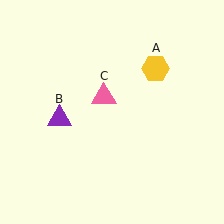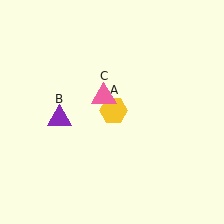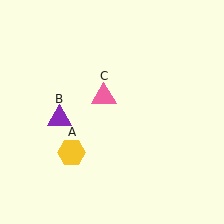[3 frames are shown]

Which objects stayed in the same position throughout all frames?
Purple triangle (object B) and pink triangle (object C) remained stationary.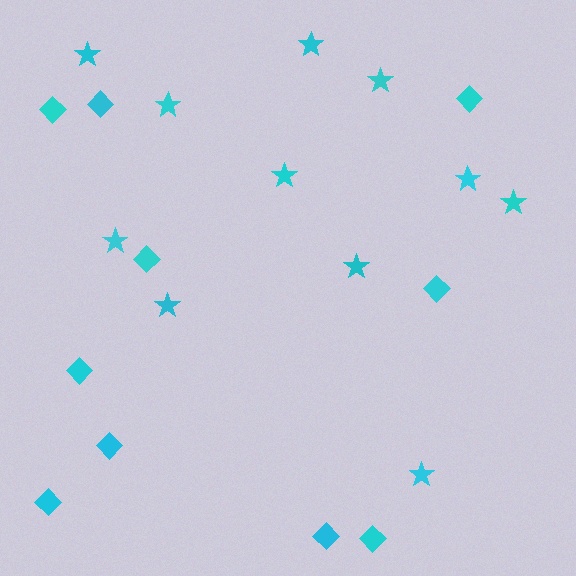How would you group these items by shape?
There are 2 groups: one group of stars (11) and one group of diamonds (10).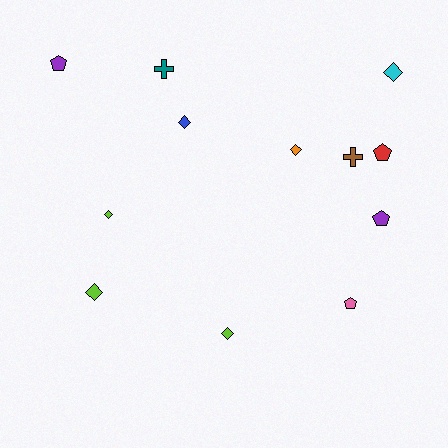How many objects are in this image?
There are 12 objects.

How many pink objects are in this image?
There is 1 pink object.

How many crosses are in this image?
There are 2 crosses.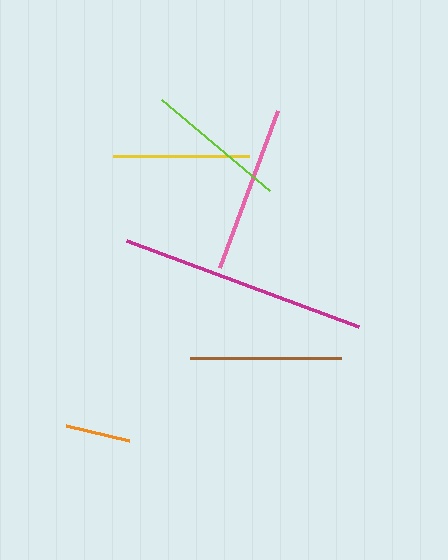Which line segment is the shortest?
The orange line is the shortest at approximately 64 pixels.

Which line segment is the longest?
The magenta line is the longest at approximately 247 pixels.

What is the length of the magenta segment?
The magenta segment is approximately 247 pixels long.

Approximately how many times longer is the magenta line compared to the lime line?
The magenta line is approximately 1.8 times the length of the lime line.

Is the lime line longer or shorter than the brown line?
The brown line is longer than the lime line.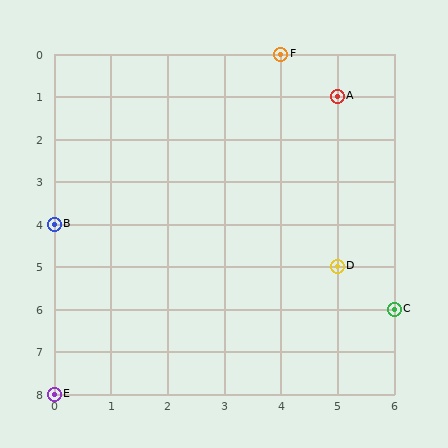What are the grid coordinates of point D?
Point D is at grid coordinates (5, 5).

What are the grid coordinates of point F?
Point F is at grid coordinates (4, 0).